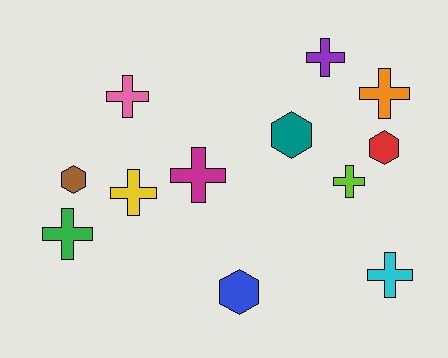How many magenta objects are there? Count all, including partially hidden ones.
There is 1 magenta object.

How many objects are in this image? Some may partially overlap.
There are 12 objects.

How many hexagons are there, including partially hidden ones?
There are 4 hexagons.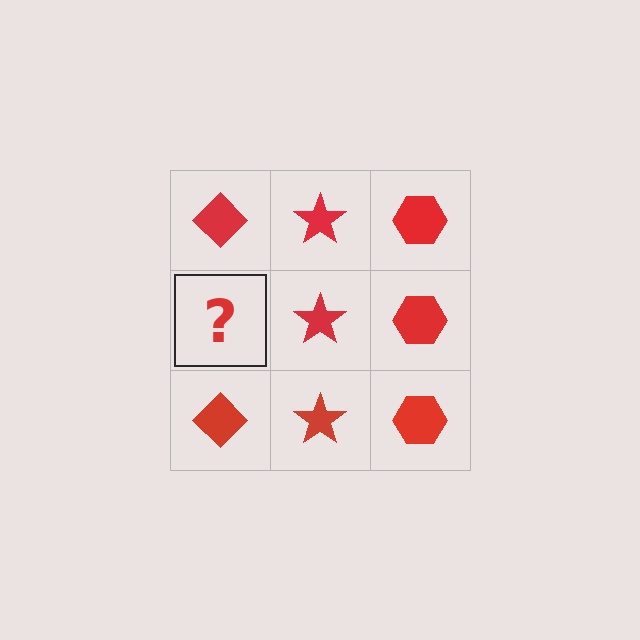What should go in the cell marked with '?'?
The missing cell should contain a red diamond.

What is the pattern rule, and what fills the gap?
The rule is that each column has a consistent shape. The gap should be filled with a red diamond.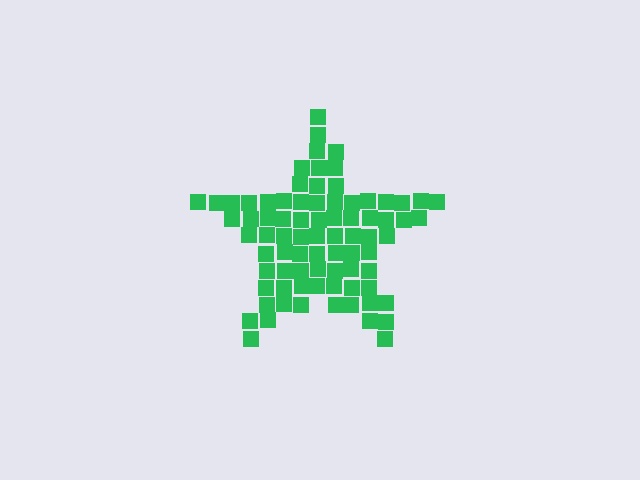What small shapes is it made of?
It is made of small squares.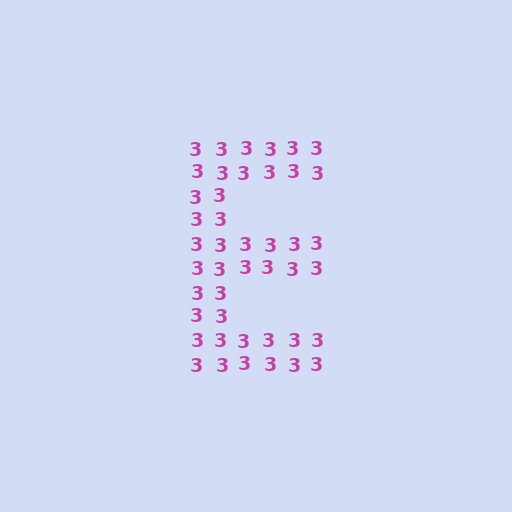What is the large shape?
The large shape is the letter E.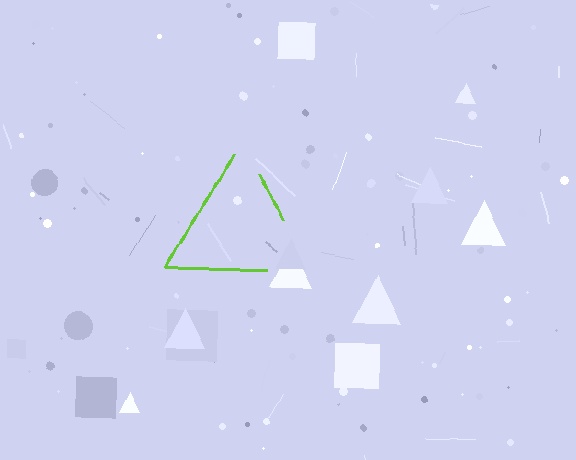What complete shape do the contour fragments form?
The contour fragments form a triangle.